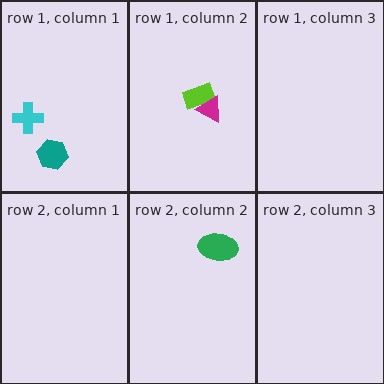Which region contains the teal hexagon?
The row 1, column 1 region.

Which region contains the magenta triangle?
The row 1, column 2 region.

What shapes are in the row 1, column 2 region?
The lime rectangle, the magenta triangle.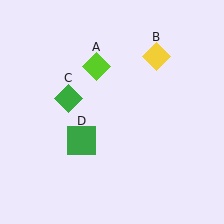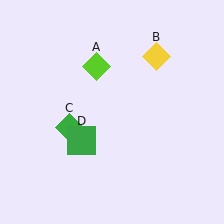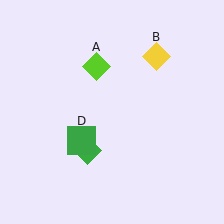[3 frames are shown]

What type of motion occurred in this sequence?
The green diamond (object C) rotated counterclockwise around the center of the scene.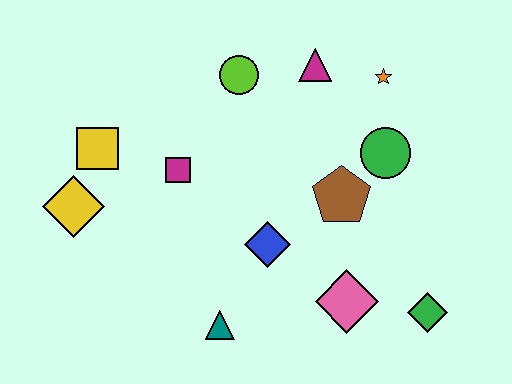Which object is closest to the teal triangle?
The blue diamond is closest to the teal triangle.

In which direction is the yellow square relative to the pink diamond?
The yellow square is to the left of the pink diamond.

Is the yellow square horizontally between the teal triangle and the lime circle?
No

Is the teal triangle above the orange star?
No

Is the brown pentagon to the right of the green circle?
No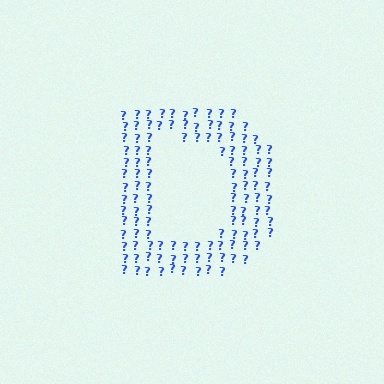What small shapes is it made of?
It is made of small question marks.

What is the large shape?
The large shape is the letter D.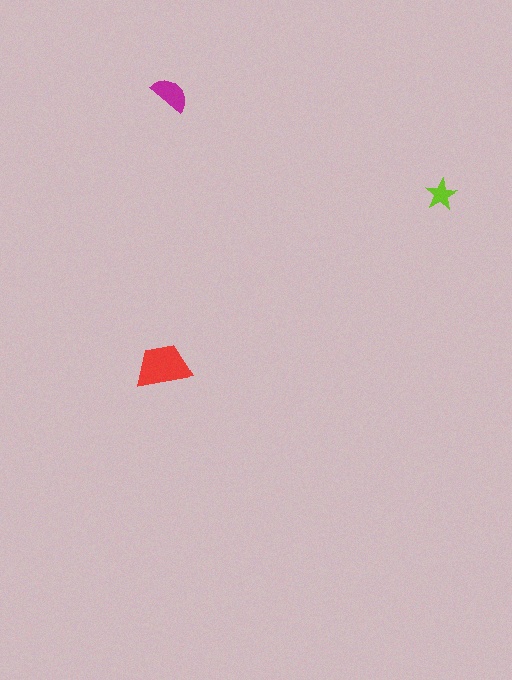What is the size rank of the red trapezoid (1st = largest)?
1st.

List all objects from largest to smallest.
The red trapezoid, the magenta semicircle, the lime star.